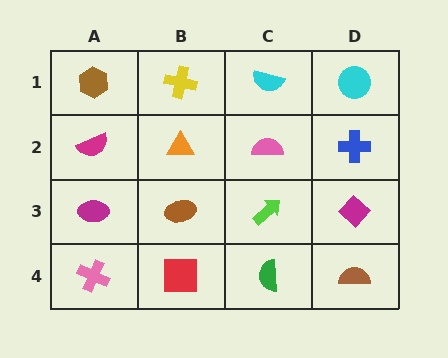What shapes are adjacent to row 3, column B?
An orange triangle (row 2, column B), a red square (row 4, column B), a magenta ellipse (row 3, column A), a lime arrow (row 3, column C).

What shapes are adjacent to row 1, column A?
A magenta semicircle (row 2, column A), a yellow cross (row 1, column B).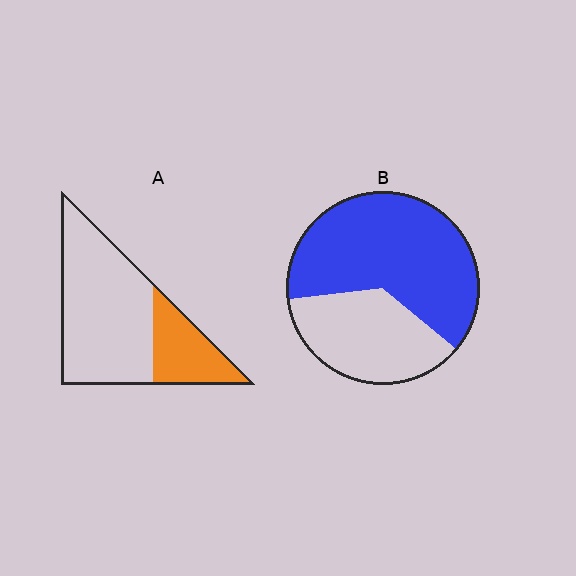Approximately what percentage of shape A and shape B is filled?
A is approximately 30% and B is approximately 65%.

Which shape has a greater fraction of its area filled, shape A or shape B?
Shape B.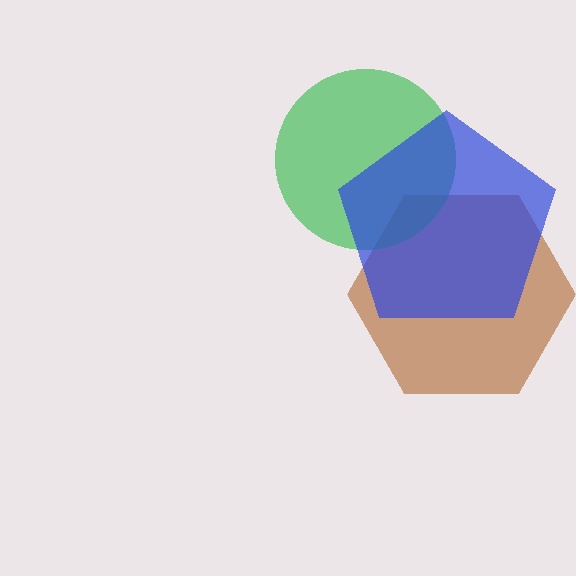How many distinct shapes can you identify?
There are 3 distinct shapes: a brown hexagon, a green circle, a blue pentagon.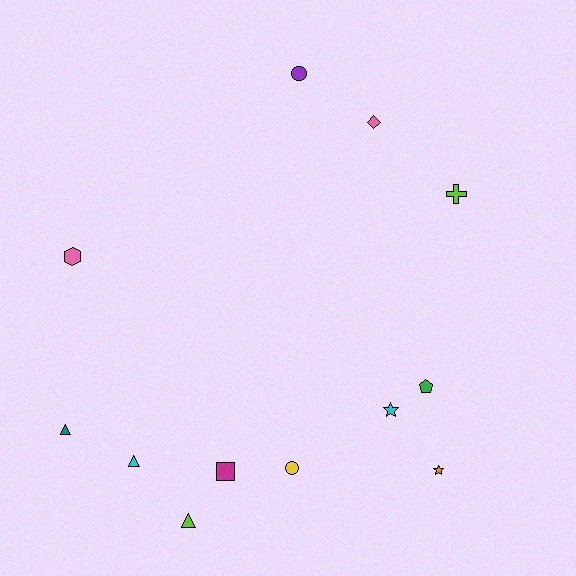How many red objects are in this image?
There are no red objects.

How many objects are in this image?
There are 12 objects.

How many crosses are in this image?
There is 1 cross.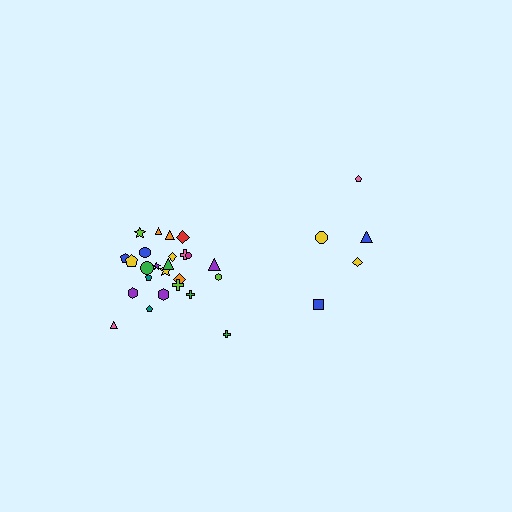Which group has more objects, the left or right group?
The left group.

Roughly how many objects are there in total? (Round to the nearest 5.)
Roughly 30 objects in total.